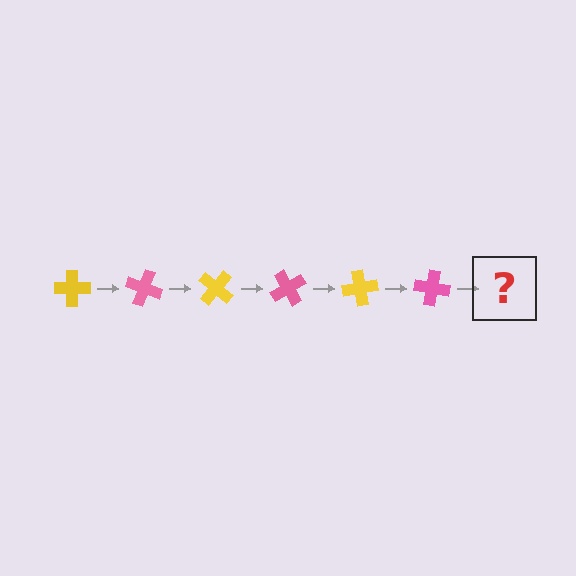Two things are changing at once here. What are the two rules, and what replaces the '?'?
The two rules are that it rotates 20 degrees each step and the color cycles through yellow and pink. The '?' should be a yellow cross, rotated 120 degrees from the start.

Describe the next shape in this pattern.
It should be a yellow cross, rotated 120 degrees from the start.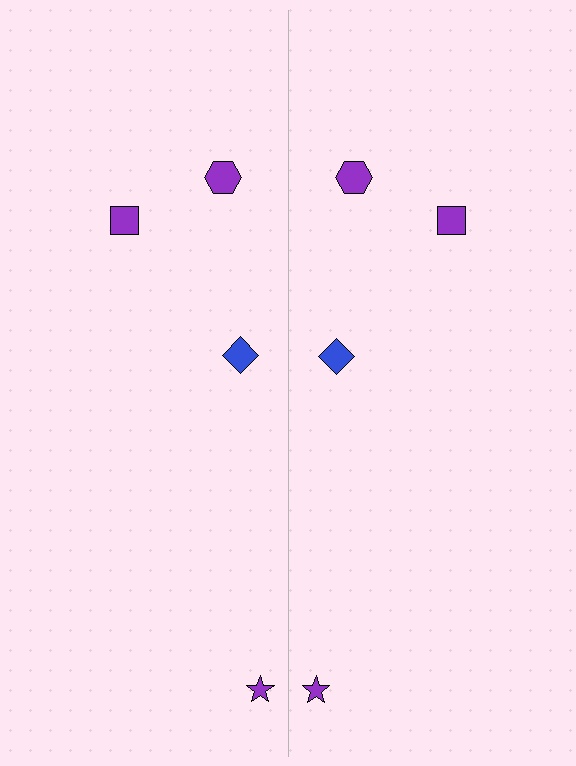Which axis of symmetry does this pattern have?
The pattern has a vertical axis of symmetry running through the center of the image.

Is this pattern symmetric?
Yes, this pattern has bilateral (reflection) symmetry.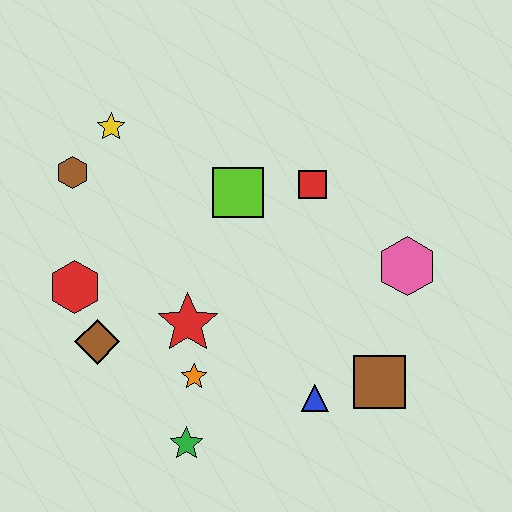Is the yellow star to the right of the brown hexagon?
Yes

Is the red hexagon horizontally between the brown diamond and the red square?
No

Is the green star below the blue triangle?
Yes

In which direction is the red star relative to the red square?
The red star is below the red square.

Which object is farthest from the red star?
The pink hexagon is farthest from the red star.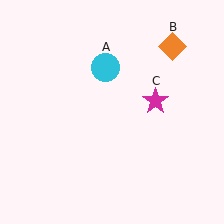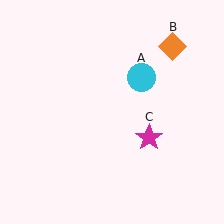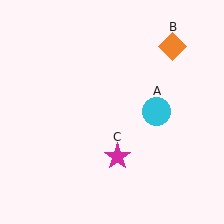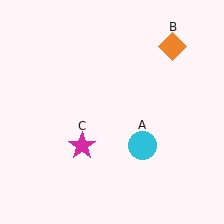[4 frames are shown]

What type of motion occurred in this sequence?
The cyan circle (object A), magenta star (object C) rotated clockwise around the center of the scene.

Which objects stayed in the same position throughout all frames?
Orange diamond (object B) remained stationary.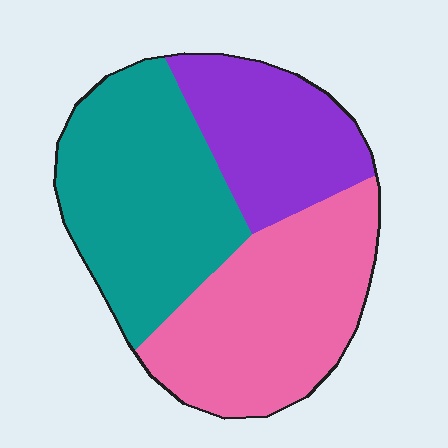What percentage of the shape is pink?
Pink covers about 40% of the shape.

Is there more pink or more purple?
Pink.